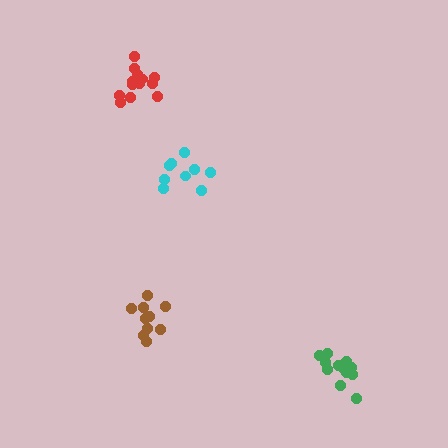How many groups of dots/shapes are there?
There are 4 groups.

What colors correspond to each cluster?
The clusters are colored: green, brown, cyan, red.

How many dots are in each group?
Group 1: 12 dots, Group 2: 10 dots, Group 3: 9 dots, Group 4: 13 dots (44 total).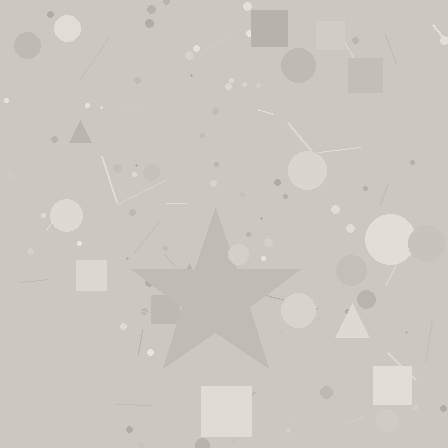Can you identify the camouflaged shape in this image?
The camouflaged shape is a star.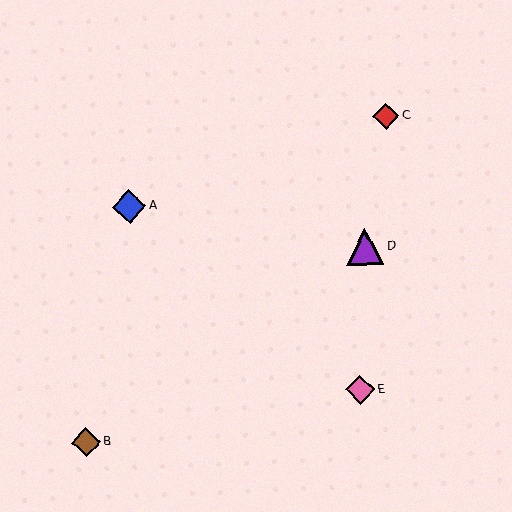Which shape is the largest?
The purple triangle (labeled D) is the largest.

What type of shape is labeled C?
Shape C is a red diamond.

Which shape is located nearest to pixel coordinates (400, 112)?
The red diamond (labeled C) at (386, 116) is nearest to that location.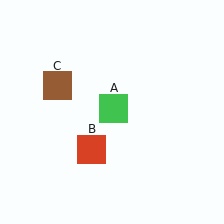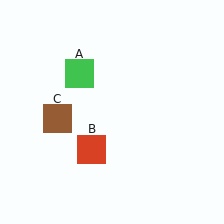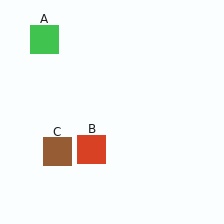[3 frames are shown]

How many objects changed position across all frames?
2 objects changed position: green square (object A), brown square (object C).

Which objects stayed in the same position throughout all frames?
Red square (object B) remained stationary.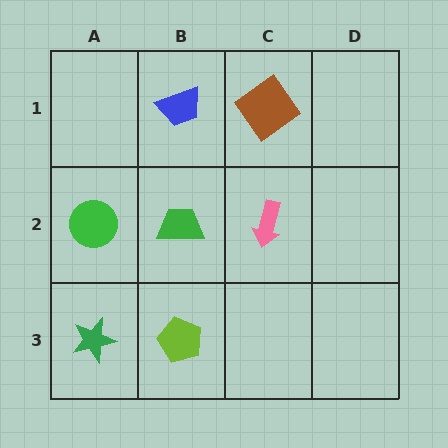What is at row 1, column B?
A blue trapezoid.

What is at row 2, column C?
A pink arrow.